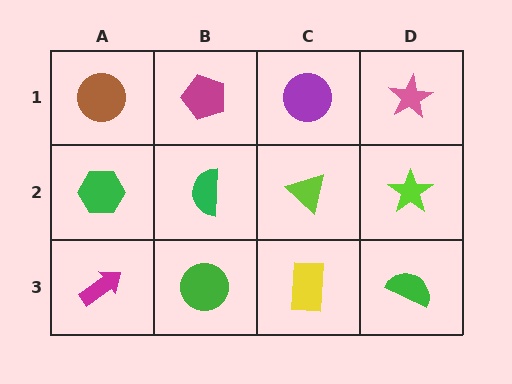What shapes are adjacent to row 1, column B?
A green semicircle (row 2, column B), a brown circle (row 1, column A), a purple circle (row 1, column C).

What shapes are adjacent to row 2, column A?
A brown circle (row 1, column A), a magenta arrow (row 3, column A), a green semicircle (row 2, column B).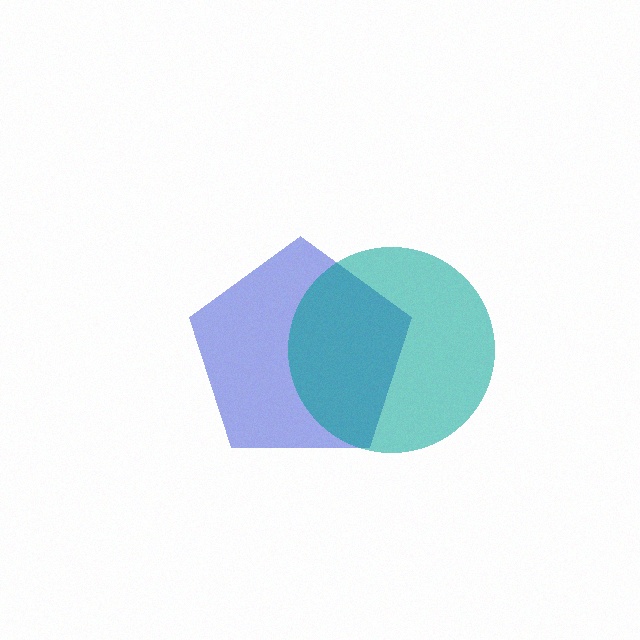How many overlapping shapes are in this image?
There are 2 overlapping shapes in the image.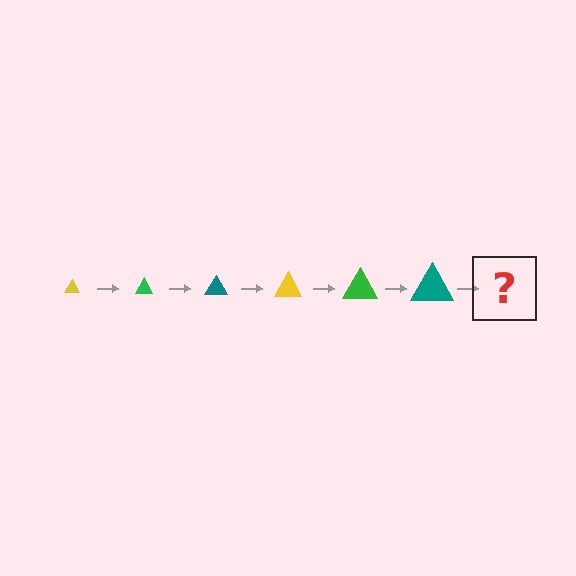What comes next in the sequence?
The next element should be a yellow triangle, larger than the previous one.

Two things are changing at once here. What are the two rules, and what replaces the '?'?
The two rules are that the triangle grows larger each step and the color cycles through yellow, green, and teal. The '?' should be a yellow triangle, larger than the previous one.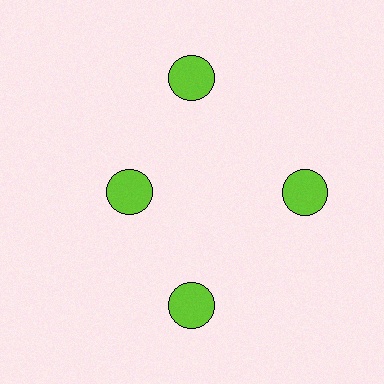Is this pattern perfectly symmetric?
No. The 4 lime circles are arranged in a ring, but one element near the 9 o'clock position is pulled inward toward the center, breaking the 4-fold rotational symmetry.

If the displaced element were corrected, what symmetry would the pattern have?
It would have 4-fold rotational symmetry — the pattern would map onto itself every 90 degrees.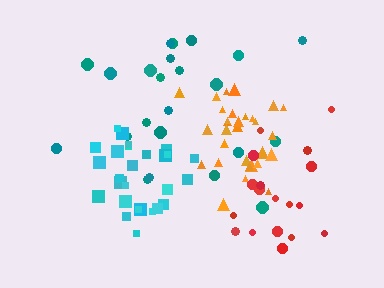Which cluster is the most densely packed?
Orange.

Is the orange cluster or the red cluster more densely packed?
Orange.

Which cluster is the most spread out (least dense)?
Teal.